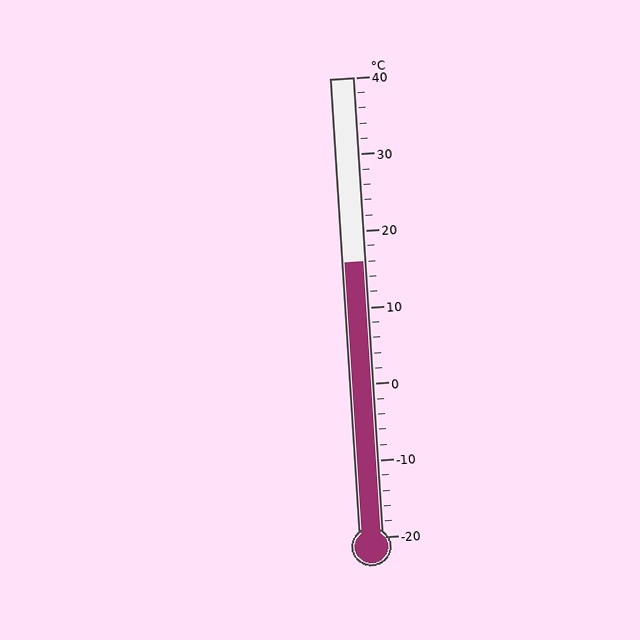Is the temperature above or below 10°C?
The temperature is above 10°C.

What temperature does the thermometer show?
The thermometer shows approximately 16°C.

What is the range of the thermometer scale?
The thermometer scale ranges from -20°C to 40°C.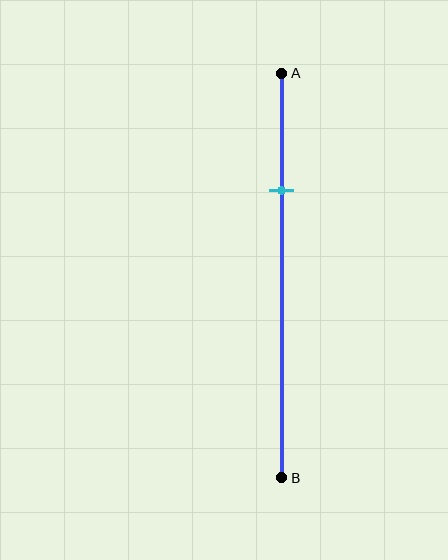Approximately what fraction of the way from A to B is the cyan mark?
The cyan mark is approximately 30% of the way from A to B.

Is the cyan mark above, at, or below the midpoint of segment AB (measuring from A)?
The cyan mark is above the midpoint of segment AB.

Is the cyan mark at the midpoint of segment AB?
No, the mark is at about 30% from A, not at the 50% midpoint.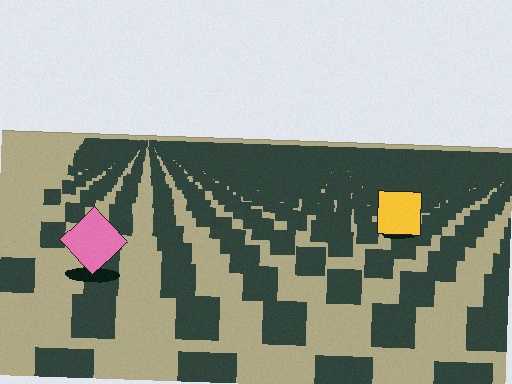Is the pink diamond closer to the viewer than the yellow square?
Yes. The pink diamond is closer — you can tell from the texture gradient: the ground texture is coarser near it.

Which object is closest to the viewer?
The pink diamond is closest. The texture marks near it are larger and more spread out.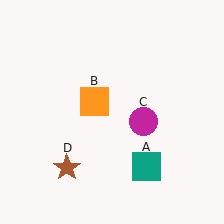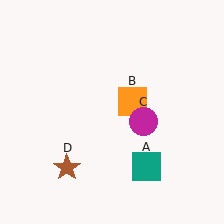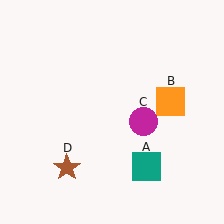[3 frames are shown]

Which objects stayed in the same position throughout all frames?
Teal square (object A) and magenta circle (object C) and brown star (object D) remained stationary.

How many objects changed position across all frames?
1 object changed position: orange square (object B).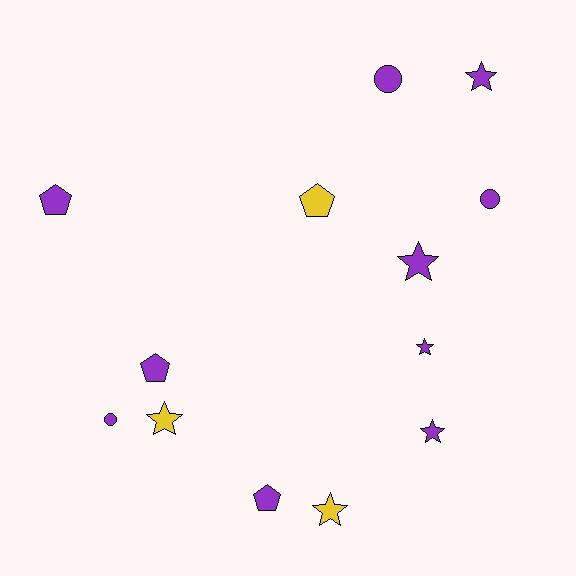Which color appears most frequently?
Purple, with 10 objects.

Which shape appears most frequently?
Star, with 6 objects.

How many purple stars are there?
There are 4 purple stars.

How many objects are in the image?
There are 13 objects.